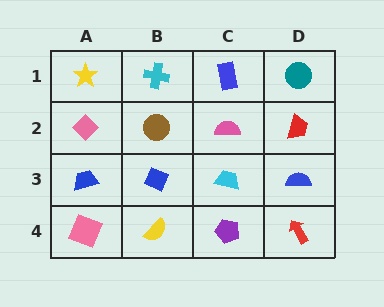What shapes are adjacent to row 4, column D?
A blue semicircle (row 3, column D), a purple pentagon (row 4, column C).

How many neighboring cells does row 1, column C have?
3.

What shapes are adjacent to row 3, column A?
A pink diamond (row 2, column A), a pink square (row 4, column A), a blue diamond (row 3, column B).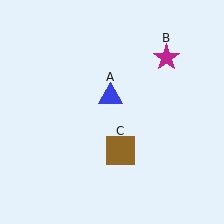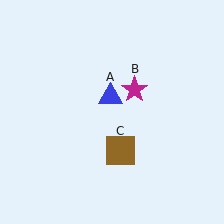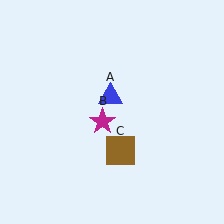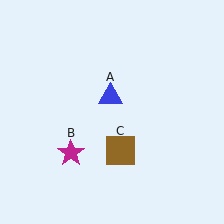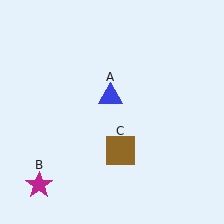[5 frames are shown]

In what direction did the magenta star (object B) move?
The magenta star (object B) moved down and to the left.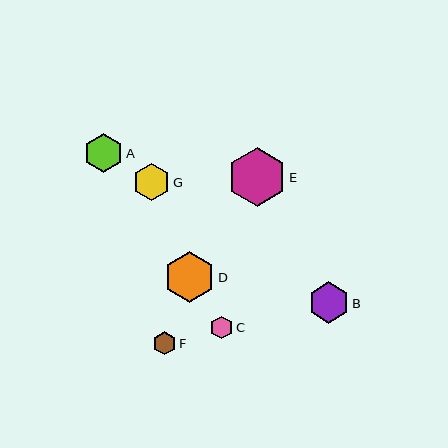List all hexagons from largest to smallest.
From largest to smallest: E, D, B, A, G, F, C.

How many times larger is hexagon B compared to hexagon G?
Hexagon B is approximately 1.1 times the size of hexagon G.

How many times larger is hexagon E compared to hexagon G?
Hexagon E is approximately 1.6 times the size of hexagon G.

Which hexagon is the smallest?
Hexagon C is the smallest with a size of approximately 23 pixels.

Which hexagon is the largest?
Hexagon E is the largest with a size of approximately 59 pixels.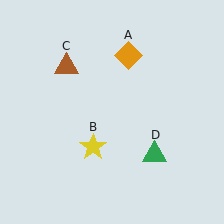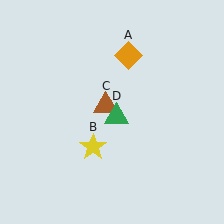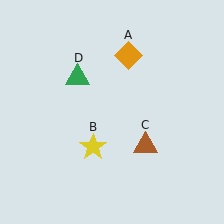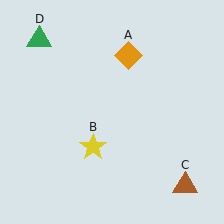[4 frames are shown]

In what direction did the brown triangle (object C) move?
The brown triangle (object C) moved down and to the right.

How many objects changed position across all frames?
2 objects changed position: brown triangle (object C), green triangle (object D).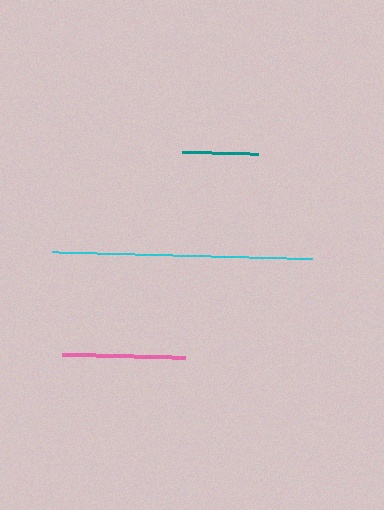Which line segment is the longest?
The cyan line is the longest at approximately 261 pixels.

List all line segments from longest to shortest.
From longest to shortest: cyan, pink, teal.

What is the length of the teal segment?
The teal segment is approximately 76 pixels long.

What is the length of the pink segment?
The pink segment is approximately 123 pixels long.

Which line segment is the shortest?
The teal line is the shortest at approximately 76 pixels.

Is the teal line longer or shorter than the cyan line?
The cyan line is longer than the teal line.